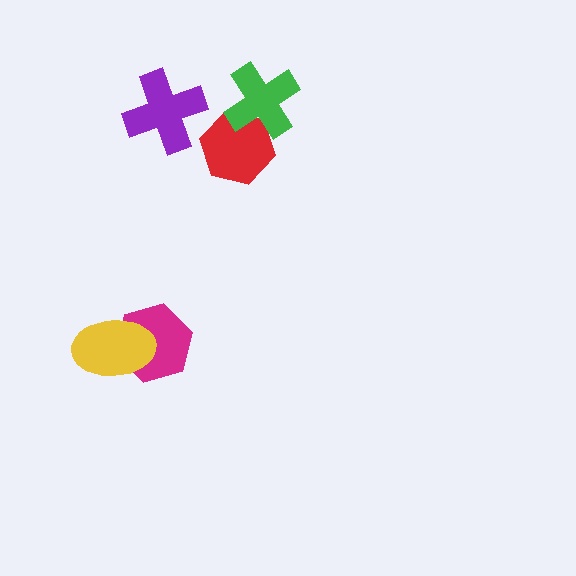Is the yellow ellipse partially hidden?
No, no other shape covers it.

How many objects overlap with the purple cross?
0 objects overlap with the purple cross.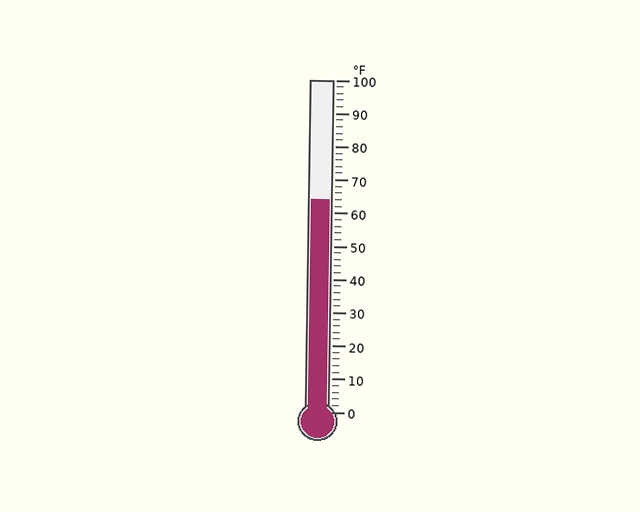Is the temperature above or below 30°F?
The temperature is above 30°F.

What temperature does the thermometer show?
The thermometer shows approximately 64°F.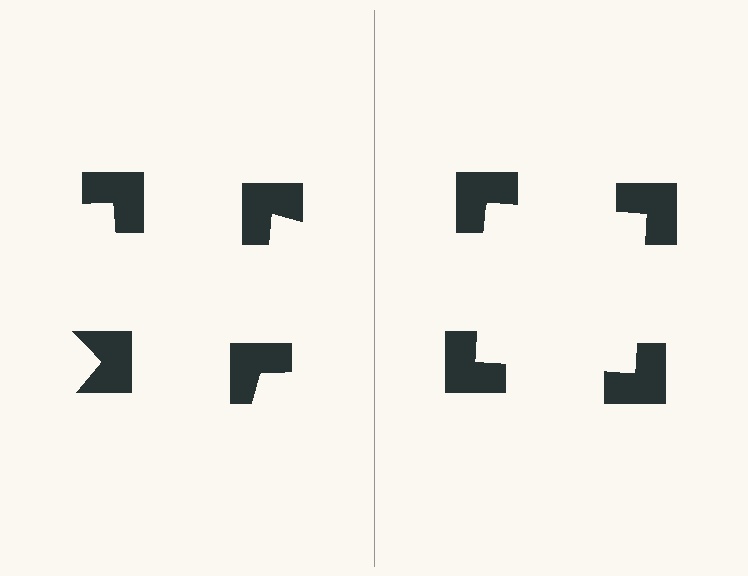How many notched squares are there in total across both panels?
8 — 4 on each side.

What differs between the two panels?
The notched squares are positioned identically on both sides; only the wedge orientations differ. On the right they align to a square; on the left they are misaligned.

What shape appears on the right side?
An illusory square.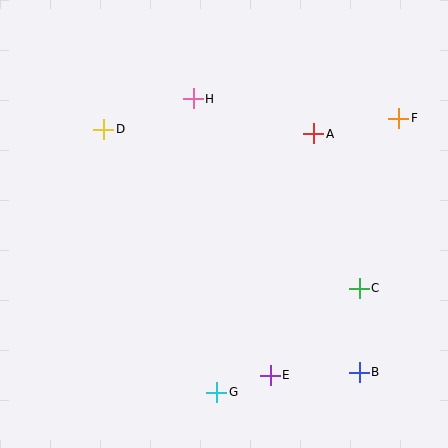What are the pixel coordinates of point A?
Point A is at (314, 134).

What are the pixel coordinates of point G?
Point G is at (217, 392).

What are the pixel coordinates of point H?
Point H is at (193, 99).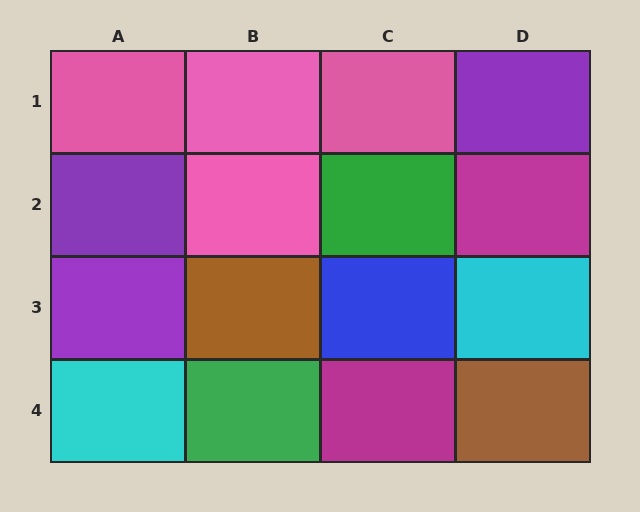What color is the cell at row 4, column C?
Magenta.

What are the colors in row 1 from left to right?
Pink, pink, pink, purple.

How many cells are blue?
1 cell is blue.